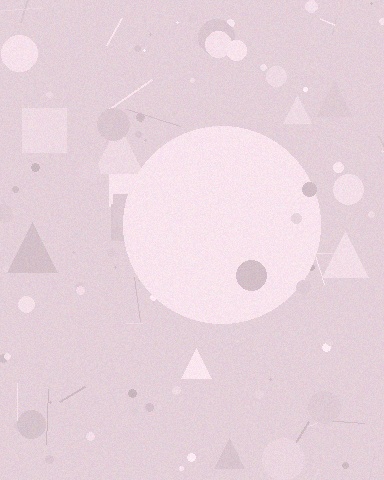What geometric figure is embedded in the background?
A circle is embedded in the background.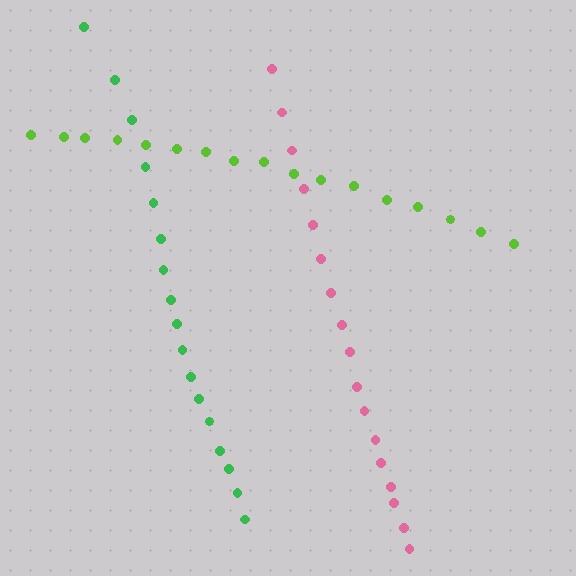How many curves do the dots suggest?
There are 3 distinct paths.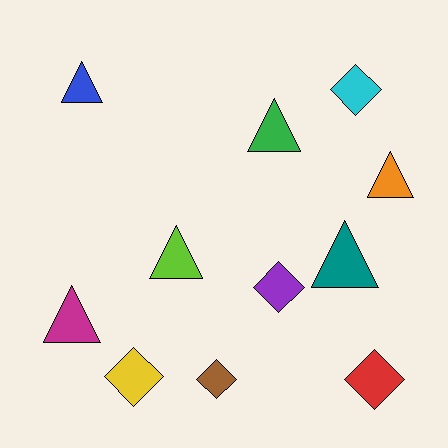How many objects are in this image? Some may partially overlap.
There are 11 objects.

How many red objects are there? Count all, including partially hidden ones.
There is 1 red object.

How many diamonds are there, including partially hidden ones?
There are 5 diamonds.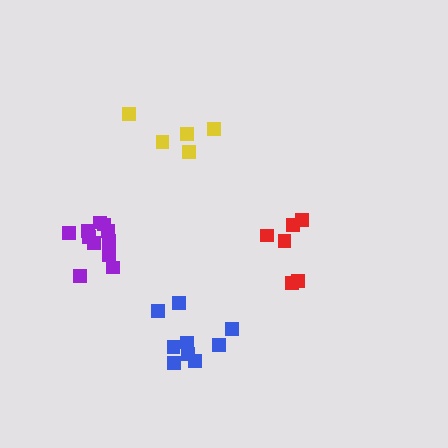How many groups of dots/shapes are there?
There are 4 groups.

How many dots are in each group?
Group 1: 6 dots, Group 2: 11 dots, Group 3: 5 dots, Group 4: 9 dots (31 total).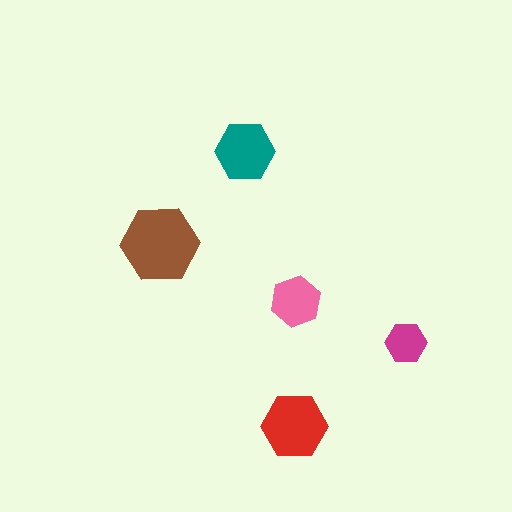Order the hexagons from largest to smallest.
the brown one, the red one, the teal one, the pink one, the magenta one.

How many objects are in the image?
There are 5 objects in the image.